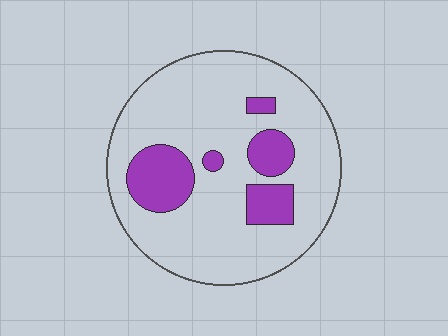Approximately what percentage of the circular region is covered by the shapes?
Approximately 20%.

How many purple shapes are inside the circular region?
5.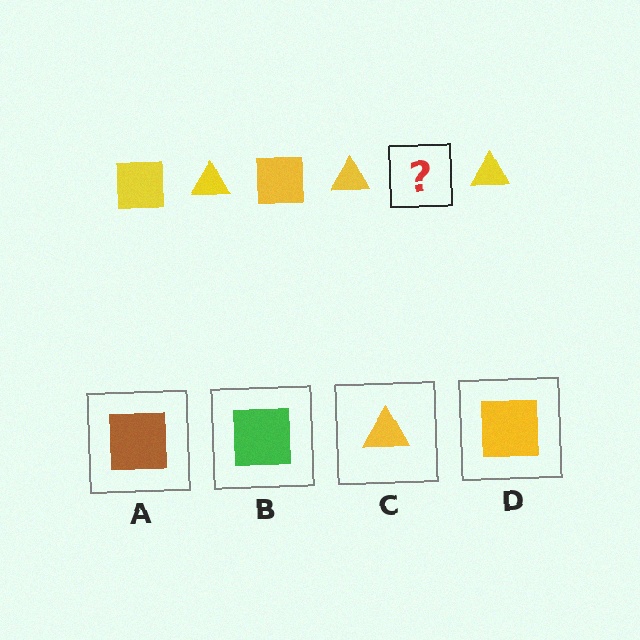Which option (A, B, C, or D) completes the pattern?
D.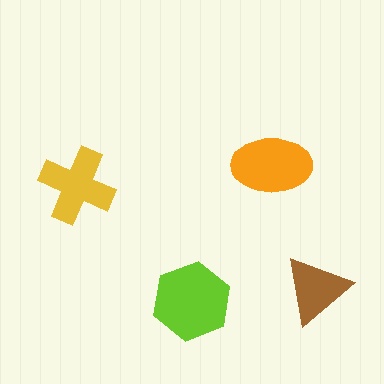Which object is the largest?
The lime hexagon.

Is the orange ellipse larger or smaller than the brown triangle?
Larger.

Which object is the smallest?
The brown triangle.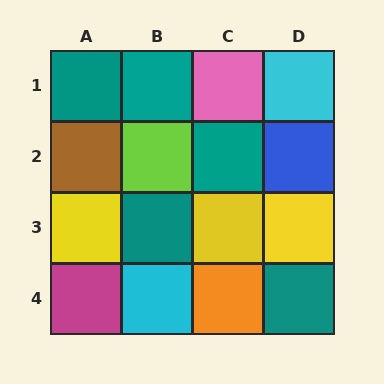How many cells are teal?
5 cells are teal.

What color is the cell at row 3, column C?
Yellow.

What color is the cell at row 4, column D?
Teal.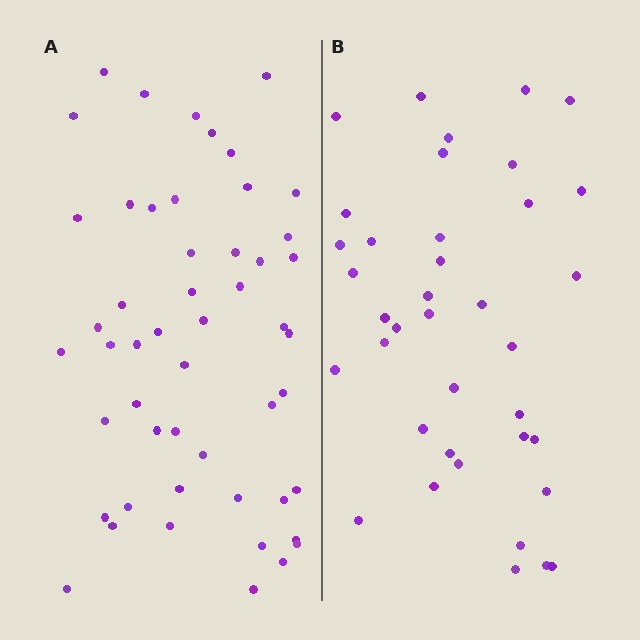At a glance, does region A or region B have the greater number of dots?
Region A (the left region) has more dots.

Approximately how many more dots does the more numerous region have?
Region A has approximately 15 more dots than region B.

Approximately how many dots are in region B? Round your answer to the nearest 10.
About 40 dots. (The exact count is 38, which rounds to 40.)